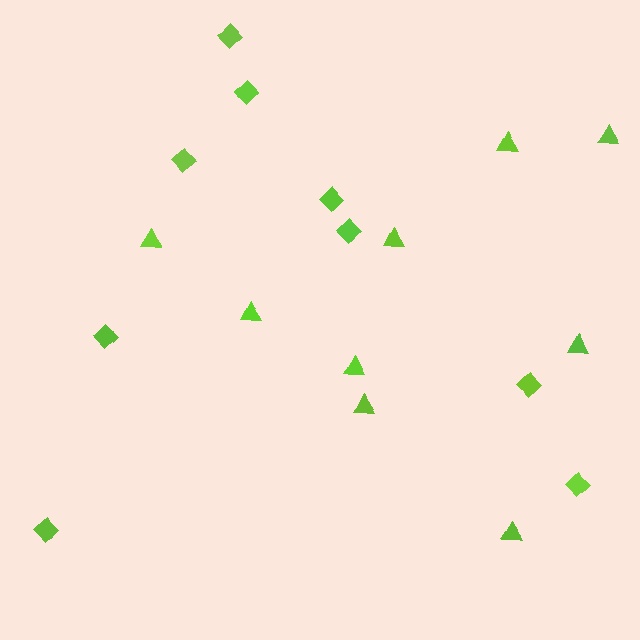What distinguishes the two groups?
There are 2 groups: one group of diamonds (9) and one group of triangles (9).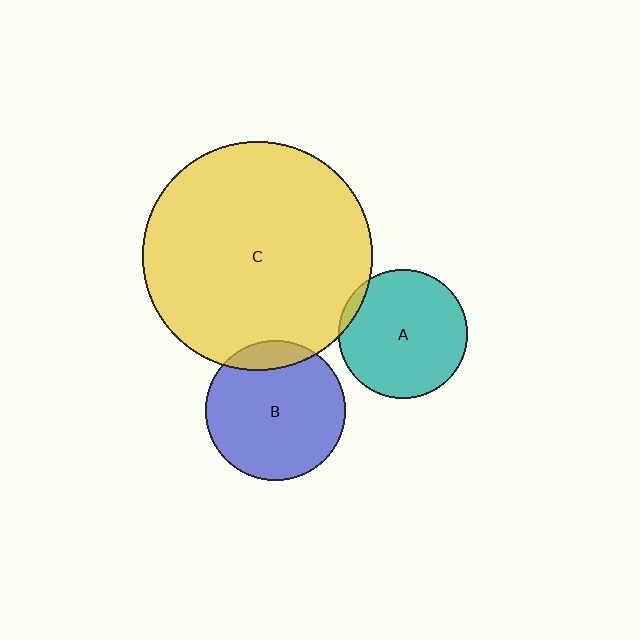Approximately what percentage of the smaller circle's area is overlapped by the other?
Approximately 10%.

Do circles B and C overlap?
Yes.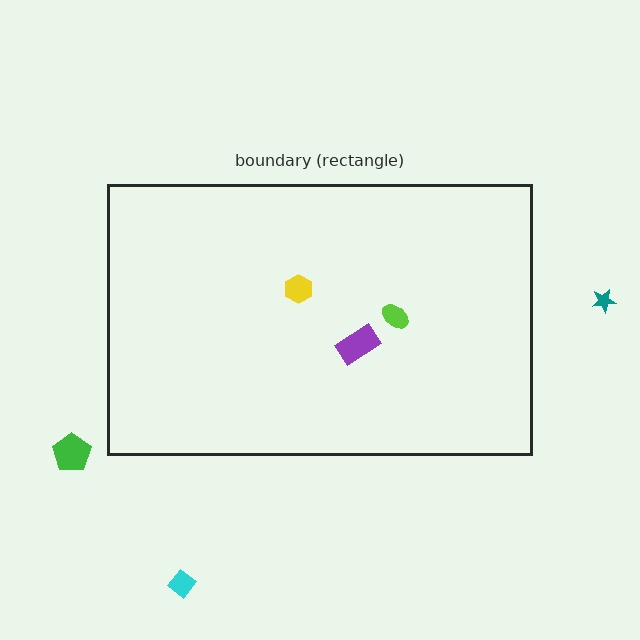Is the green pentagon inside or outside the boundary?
Outside.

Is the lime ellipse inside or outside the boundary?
Inside.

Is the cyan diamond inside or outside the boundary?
Outside.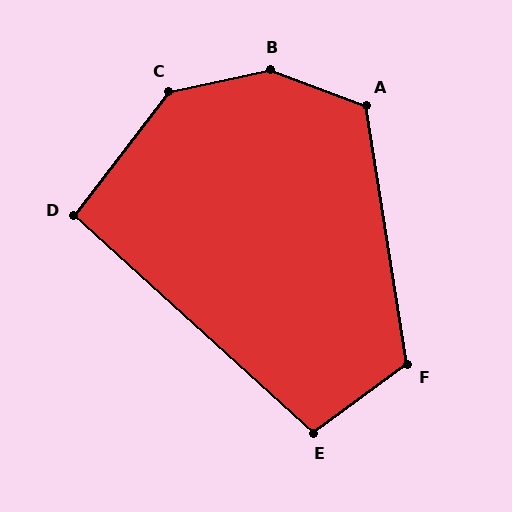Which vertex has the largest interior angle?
B, at approximately 148 degrees.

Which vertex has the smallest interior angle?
D, at approximately 95 degrees.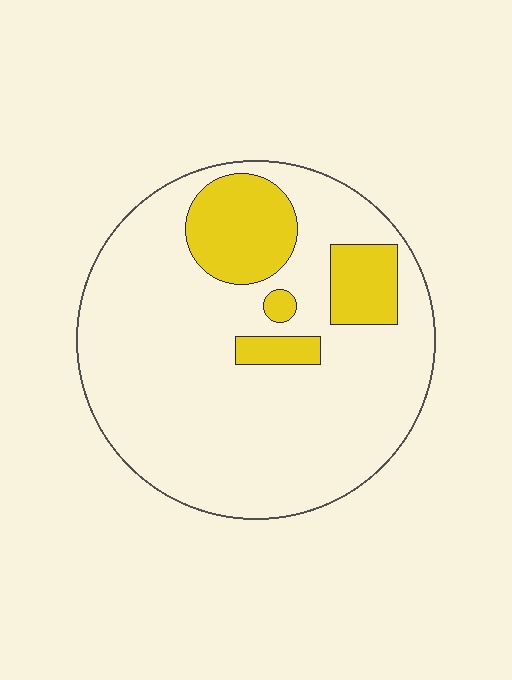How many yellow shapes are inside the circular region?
4.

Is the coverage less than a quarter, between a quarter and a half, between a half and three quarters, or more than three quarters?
Less than a quarter.